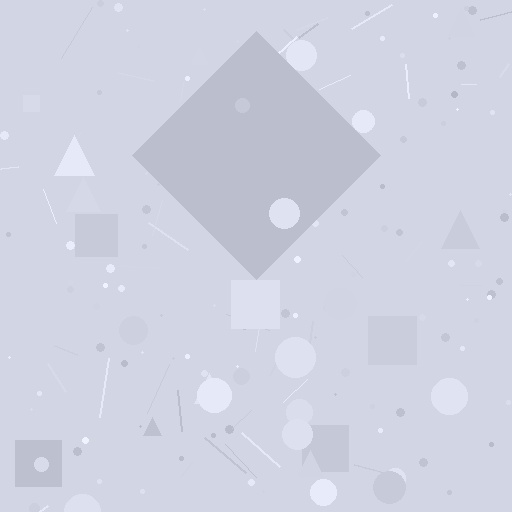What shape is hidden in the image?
A diamond is hidden in the image.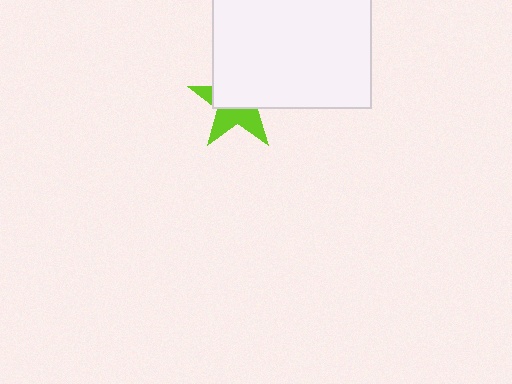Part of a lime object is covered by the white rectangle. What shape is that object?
It is a star.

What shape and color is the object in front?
The object in front is a white rectangle.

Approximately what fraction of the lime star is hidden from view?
Roughly 57% of the lime star is hidden behind the white rectangle.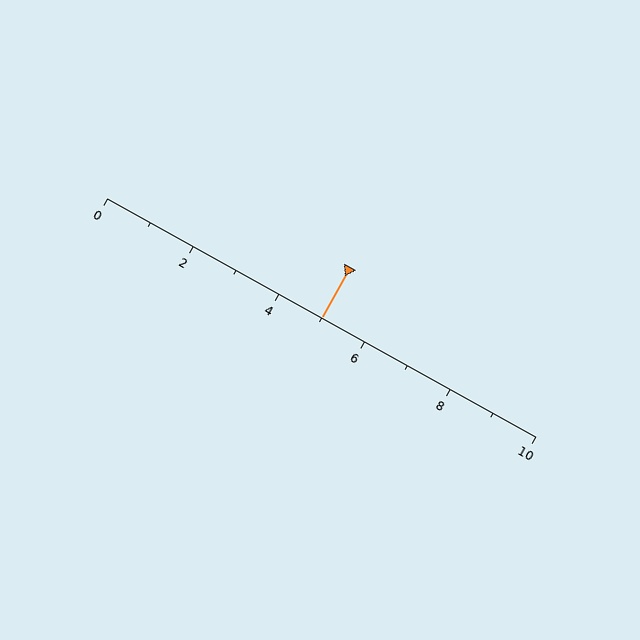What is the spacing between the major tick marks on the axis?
The major ticks are spaced 2 apart.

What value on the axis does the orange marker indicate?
The marker indicates approximately 5.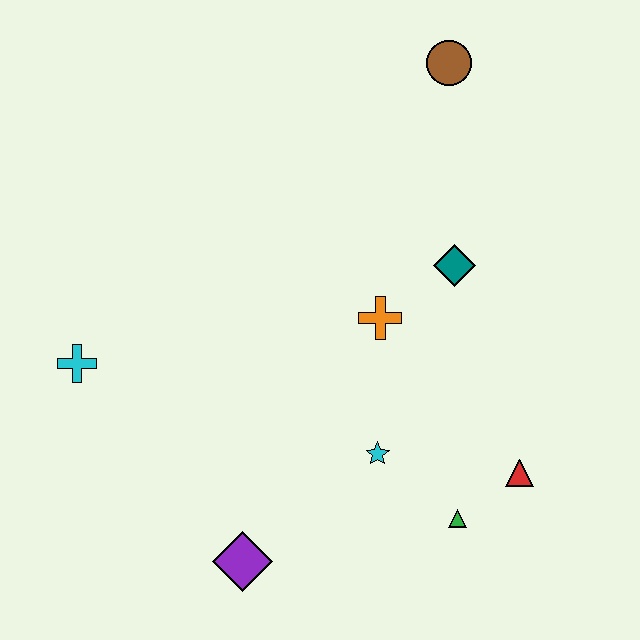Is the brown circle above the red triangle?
Yes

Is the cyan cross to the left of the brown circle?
Yes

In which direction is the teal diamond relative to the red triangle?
The teal diamond is above the red triangle.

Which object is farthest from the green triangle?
The brown circle is farthest from the green triangle.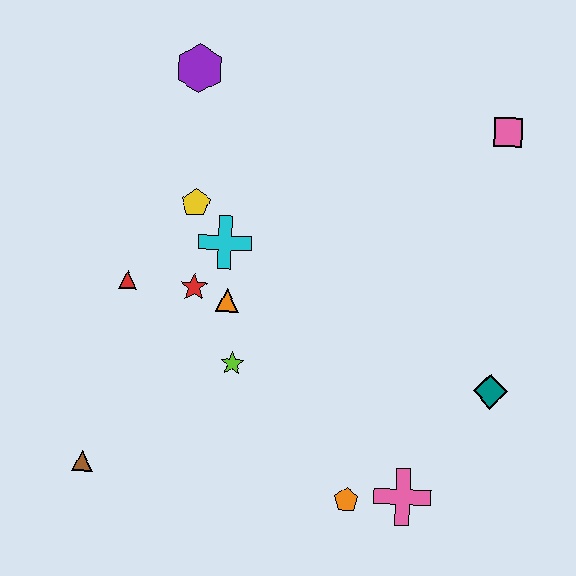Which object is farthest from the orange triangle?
The pink square is farthest from the orange triangle.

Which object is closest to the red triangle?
The red star is closest to the red triangle.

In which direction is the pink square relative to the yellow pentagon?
The pink square is to the right of the yellow pentagon.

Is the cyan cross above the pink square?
No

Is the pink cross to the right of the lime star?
Yes